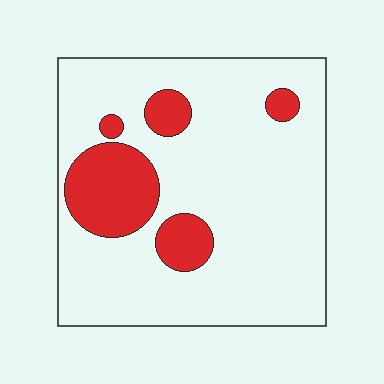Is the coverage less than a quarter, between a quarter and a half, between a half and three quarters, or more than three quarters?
Less than a quarter.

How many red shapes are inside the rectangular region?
5.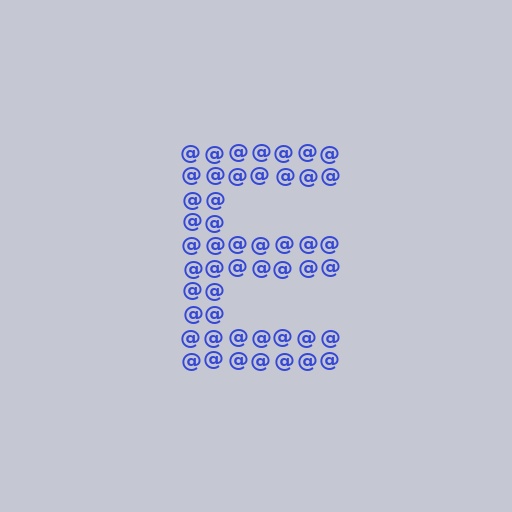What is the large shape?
The large shape is the letter E.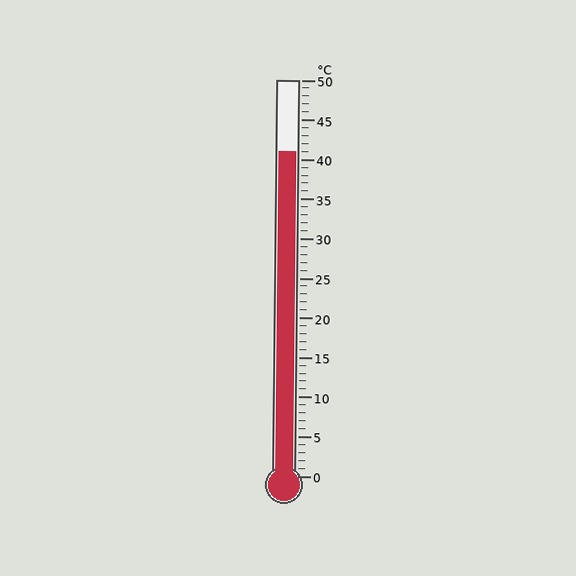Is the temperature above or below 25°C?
The temperature is above 25°C.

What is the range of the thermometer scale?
The thermometer scale ranges from 0°C to 50°C.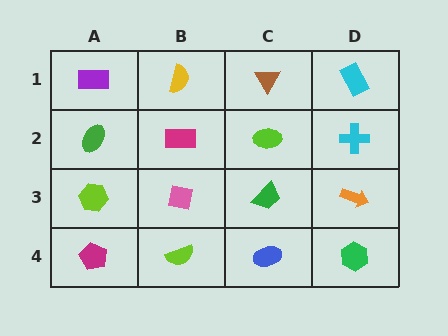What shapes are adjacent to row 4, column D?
An orange arrow (row 3, column D), a blue ellipse (row 4, column C).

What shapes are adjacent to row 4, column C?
A green trapezoid (row 3, column C), a lime semicircle (row 4, column B), a green hexagon (row 4, column D).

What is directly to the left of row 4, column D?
A blue ellipse.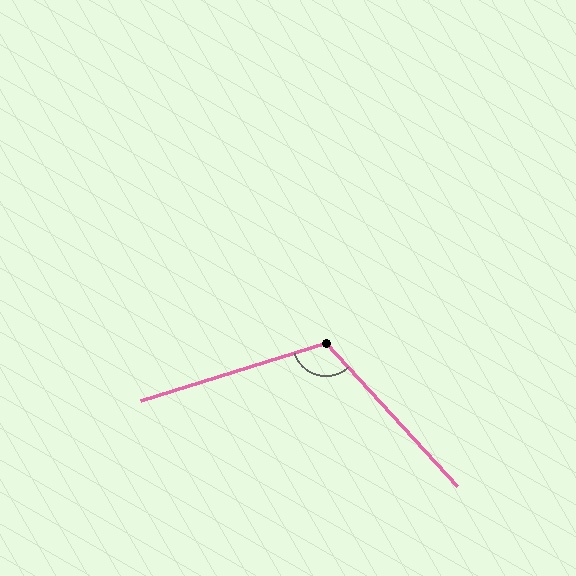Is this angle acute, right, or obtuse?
It is obtuse.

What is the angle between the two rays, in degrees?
Approximately 115 degrees.